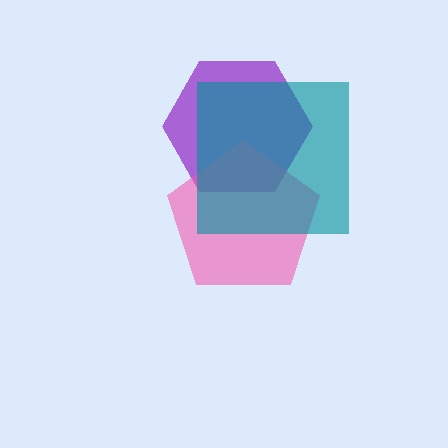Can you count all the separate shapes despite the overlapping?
Yes, there are 3 separate shapes.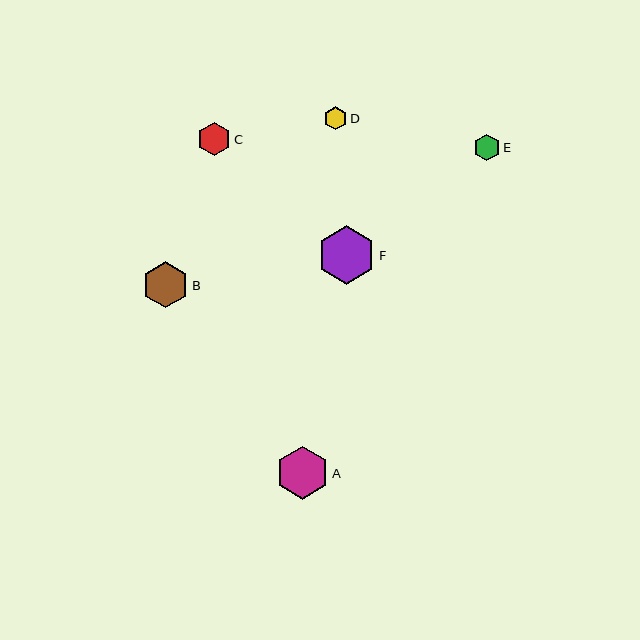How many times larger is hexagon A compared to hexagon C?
Hexagon A is approximately 1.6 times the size of hexagon C.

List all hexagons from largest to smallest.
From largest to smallest: F, A, B, C, E, D.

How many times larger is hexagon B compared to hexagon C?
Hexagon B is approximately 1.4 times the size of hexagon C.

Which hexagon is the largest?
Hexagon F is the largest with a size of approximately 59 pixels.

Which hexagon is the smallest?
Hexagon D is the smallest with a size of approximately 24 pixels.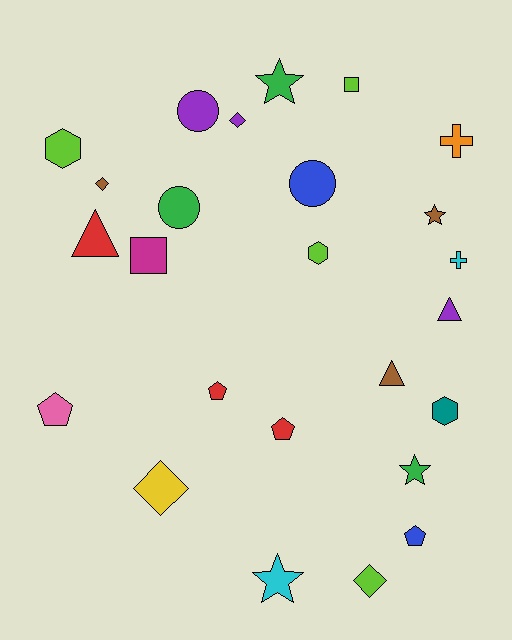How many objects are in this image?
There are 25 objects.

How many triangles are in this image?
There are 3 triangles.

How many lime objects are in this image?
There are 4 lime objects.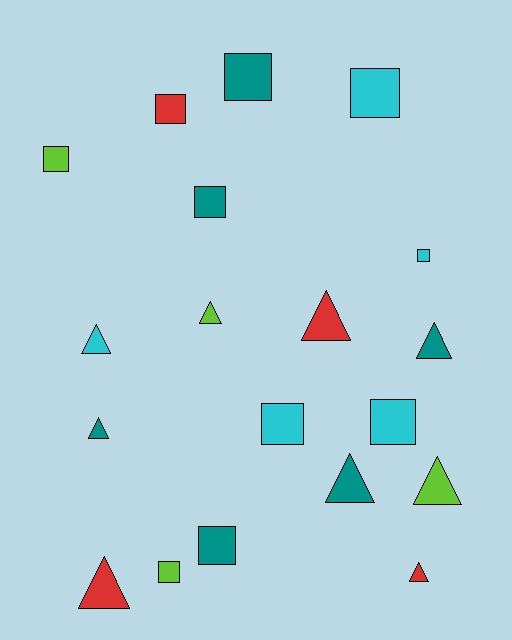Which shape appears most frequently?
Square, with 10 objects.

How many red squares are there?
There is 1 red square.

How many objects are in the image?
There are 19 objects.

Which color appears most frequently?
Teal, with 6 objects.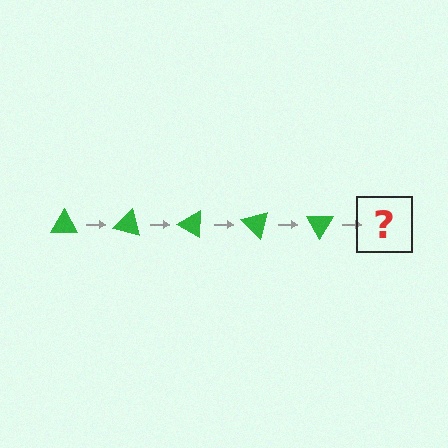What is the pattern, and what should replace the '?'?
The pattern is that the triangle rotates 15 degrees each step. The '?' should be a green triangle rotated 75 degrees.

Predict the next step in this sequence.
The next step is a green triangle rotated 75 degrees.